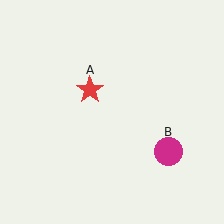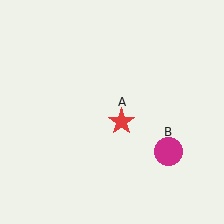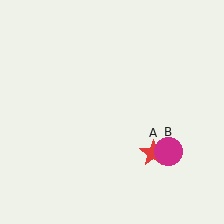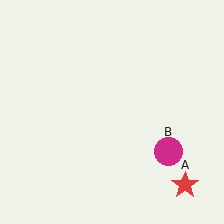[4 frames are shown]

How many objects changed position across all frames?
1 object changed position: red star (object A).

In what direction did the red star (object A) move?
The red star (object A) moved down and to the right.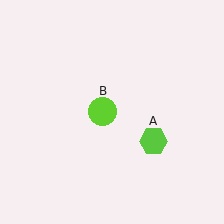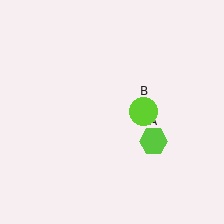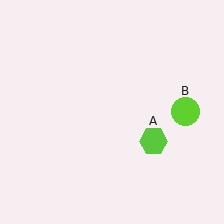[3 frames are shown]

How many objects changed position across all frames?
1 object changed position: lime circle (object B).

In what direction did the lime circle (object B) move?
The lime circle (object B) moved right.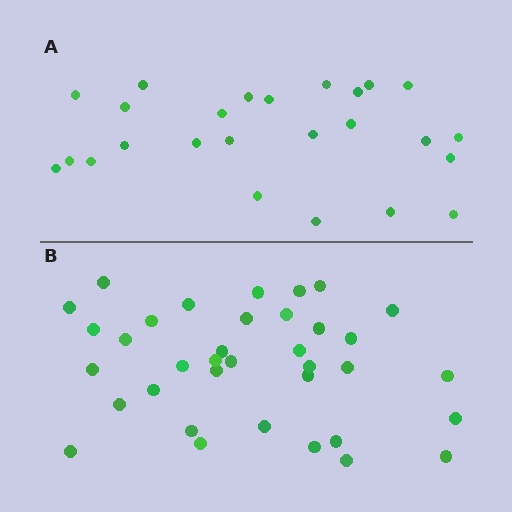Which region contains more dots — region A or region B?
Region B (the bottom region) has more dots.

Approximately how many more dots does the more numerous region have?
Region B has roughly 12 or so more dots than region A.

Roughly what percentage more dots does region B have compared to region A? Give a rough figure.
About 45% more.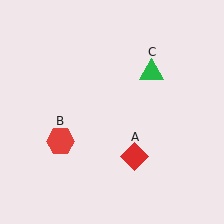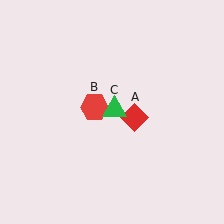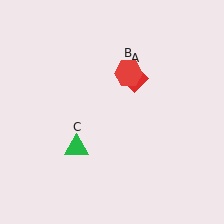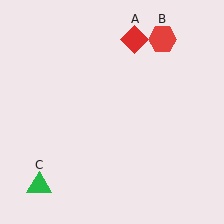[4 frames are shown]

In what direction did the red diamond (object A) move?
The red diamond (object A) moved up.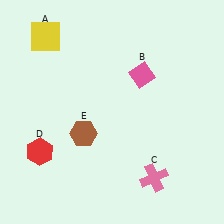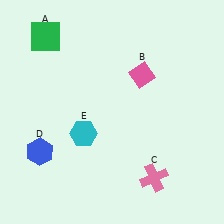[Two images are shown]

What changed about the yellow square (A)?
In Image 1, A is yellow. In Image 2, it changed to green.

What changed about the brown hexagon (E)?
In Image 1, E is brown. In Image 2, it changed to cyan.